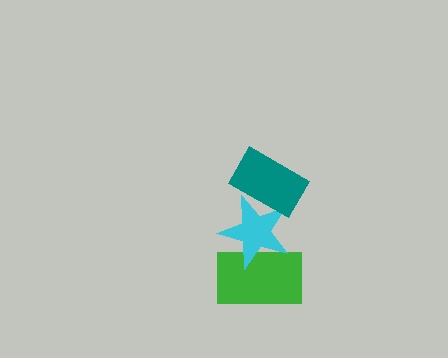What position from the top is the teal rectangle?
The teal rectangle is 1st from the top.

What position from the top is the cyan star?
The cyan star is 2nd from the top.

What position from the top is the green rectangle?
The green rectangle is 3rd from the top.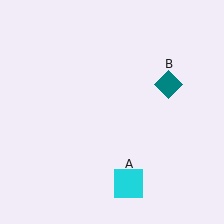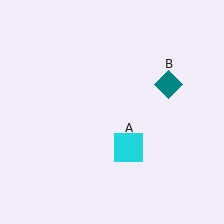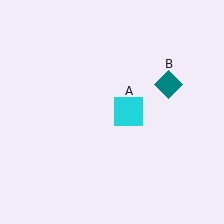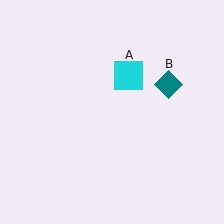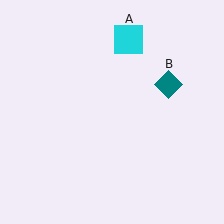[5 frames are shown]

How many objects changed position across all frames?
1 object changed position: cyan square (object A).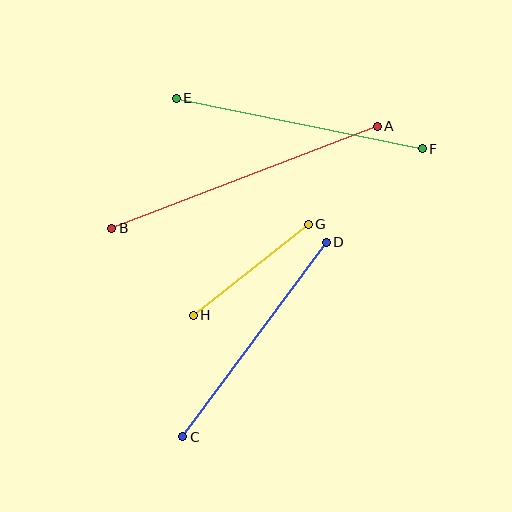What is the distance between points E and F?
The distance is approximately 251 pixels.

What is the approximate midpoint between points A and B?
The midpoint is at approximately (245, 177) pixels.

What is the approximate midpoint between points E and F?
The midpoint is at approximately (299, 124) pixels.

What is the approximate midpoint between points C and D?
The midpoint is at approximately (255, 340) pixels.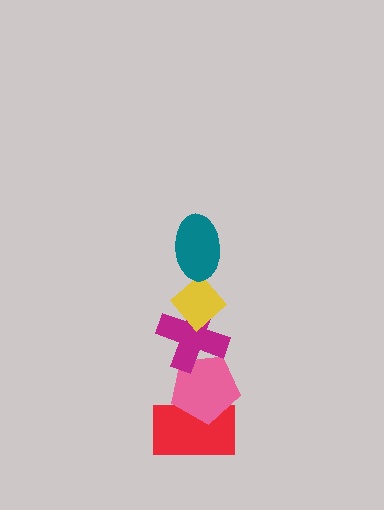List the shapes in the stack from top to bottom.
From top to bottom: the teal ellipse, the yellow diamond, the magenta cross, the pink pentagon, the red rectangle.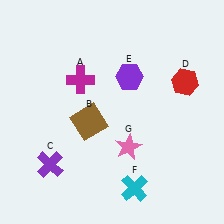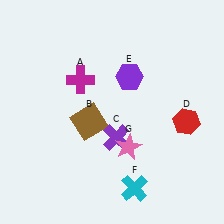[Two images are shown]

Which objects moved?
The objects that moved are: the purple cross (C), the red hexagon (D).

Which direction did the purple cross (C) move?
The purple cross (C) moved right.